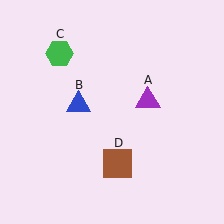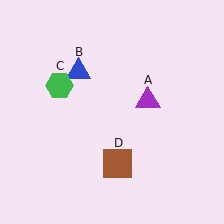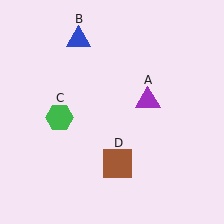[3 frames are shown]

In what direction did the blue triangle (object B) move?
The blue triangle (object B) moved up.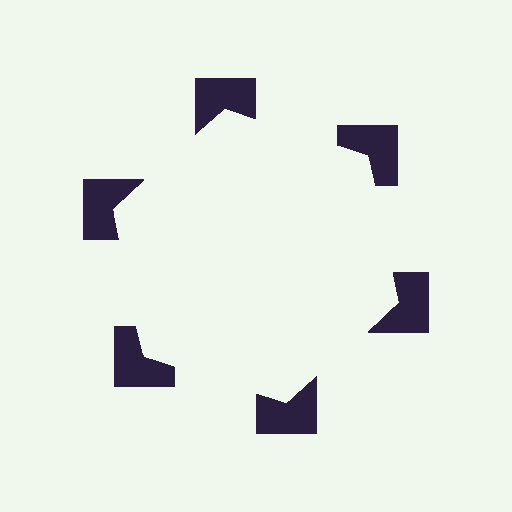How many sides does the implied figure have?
6 sides.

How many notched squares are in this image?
There are 6 — one at each vertex of the illusory hexagon.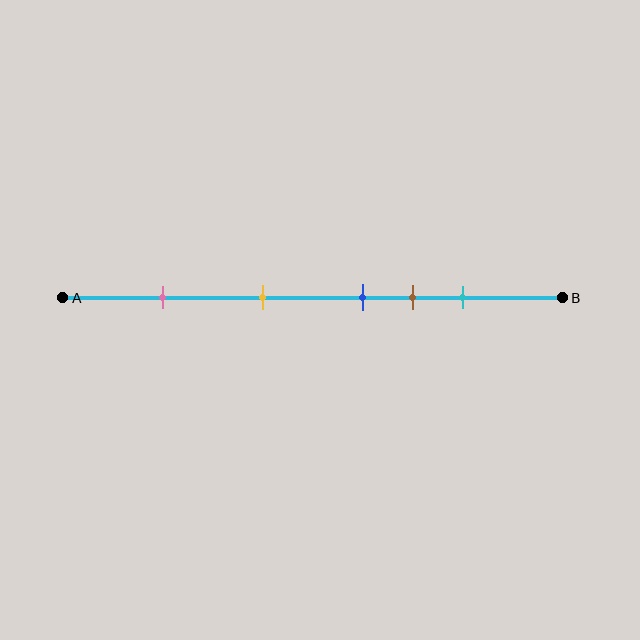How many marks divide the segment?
There are 5 marks dividing the segment.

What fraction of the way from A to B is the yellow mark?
The yellow mark is approximately 40% (0.4) of the way from A to B.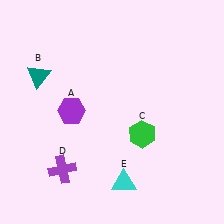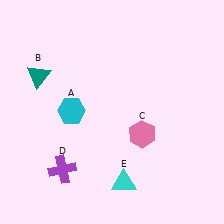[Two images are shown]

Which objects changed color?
A changed from purple to cyan. C changed from green to pink.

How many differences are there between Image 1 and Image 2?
There are 2 differences between the two images.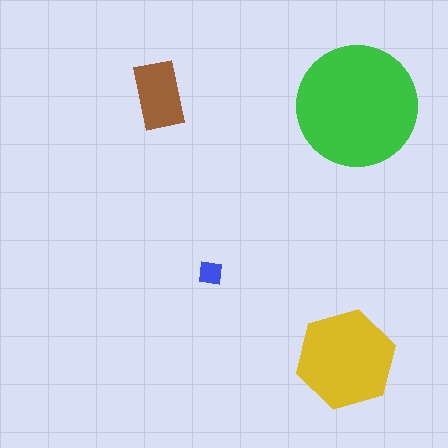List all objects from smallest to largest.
The blue square, the brown rectangle, the yellow hexagon, the green circle.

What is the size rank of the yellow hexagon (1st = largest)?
2nd.